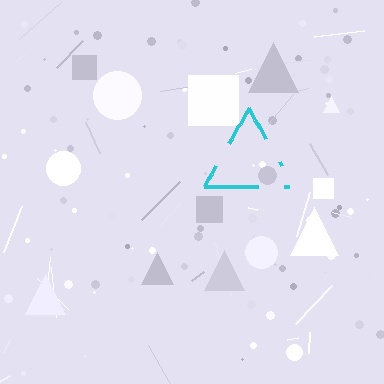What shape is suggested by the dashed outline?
The dashed outline suggests a triangle.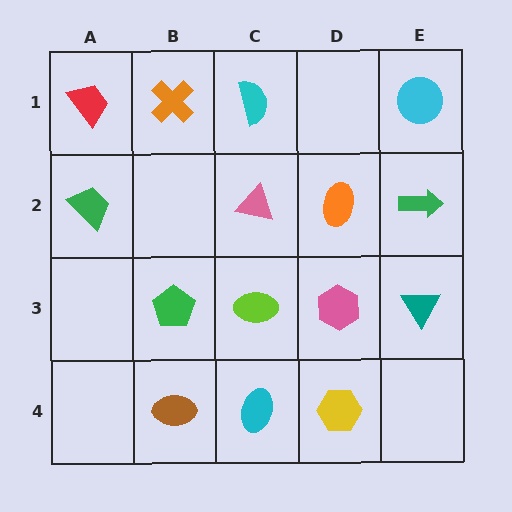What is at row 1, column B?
An orange cross.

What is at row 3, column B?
A green pentagon.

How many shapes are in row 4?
3 shapes.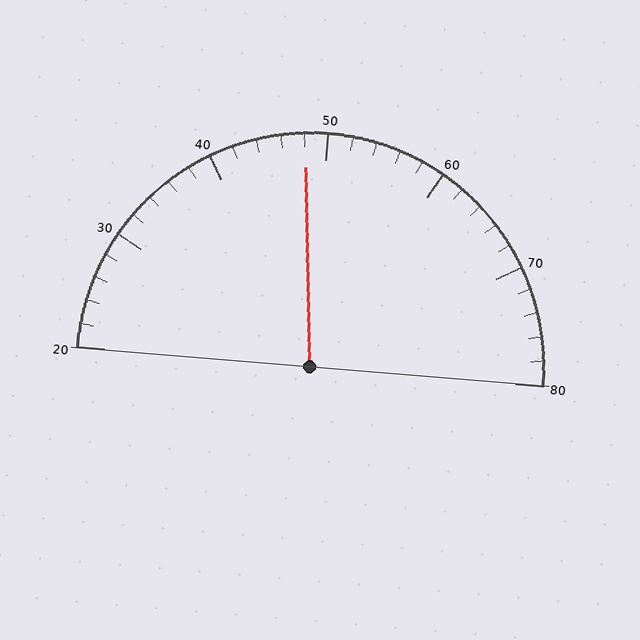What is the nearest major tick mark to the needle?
The nearest major tick mark is 50.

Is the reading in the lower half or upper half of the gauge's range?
The reading is in the lower half of the range (20 to 80).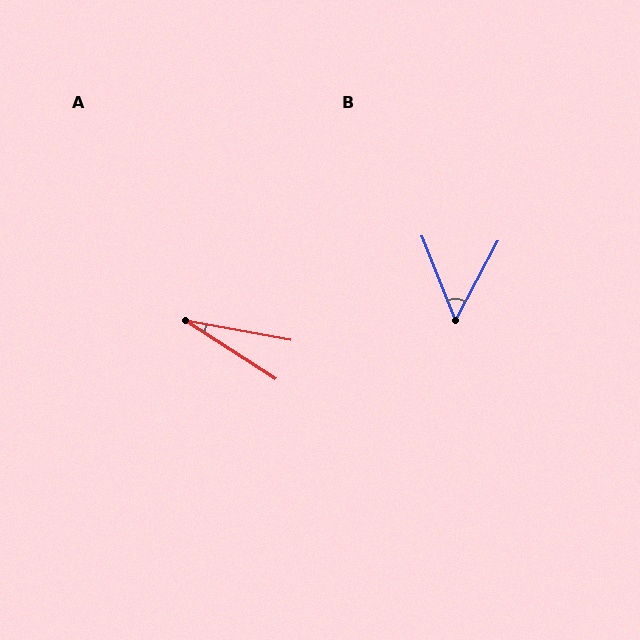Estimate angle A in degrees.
Approximately 23 degrees.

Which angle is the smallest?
A, at approximately 23 degrees.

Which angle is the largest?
B, at approximately 50 degrees.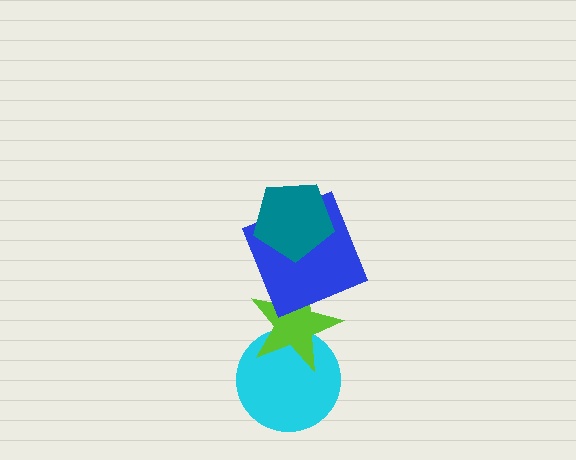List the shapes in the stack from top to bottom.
From top to bottom: the teal pentagon, the blue square, the lime star, the cyan circle.